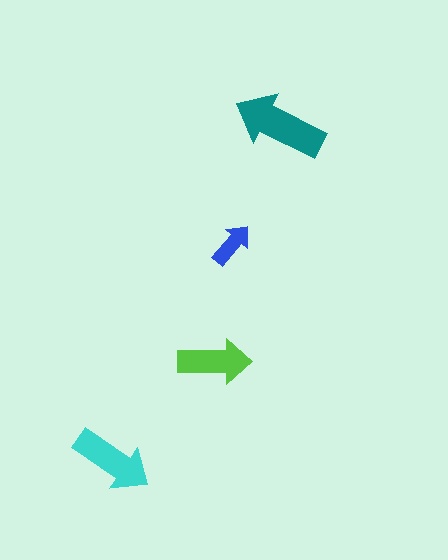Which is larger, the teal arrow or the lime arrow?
The teal one.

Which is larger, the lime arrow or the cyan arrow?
The cyan one.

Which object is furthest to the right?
The teal arrow is rightmost.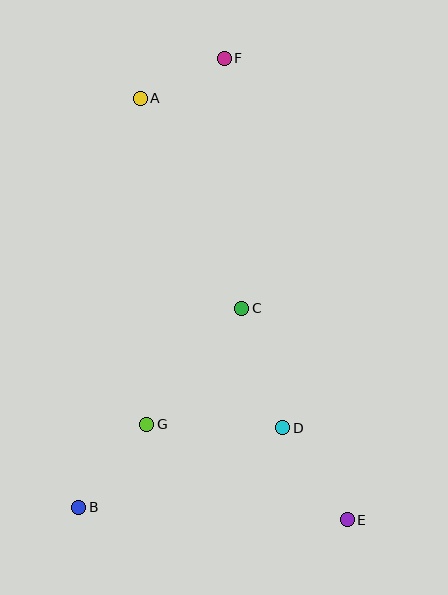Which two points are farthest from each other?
Points E and F are farthest from each other.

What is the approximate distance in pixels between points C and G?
The distance between C and G is approximately 150 pixels.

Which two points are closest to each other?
Points A and F are closest to each other.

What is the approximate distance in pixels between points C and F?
The distance between C and F is approximately 251 pixels.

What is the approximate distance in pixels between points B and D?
The distance between B and D is approximately 219 pixels.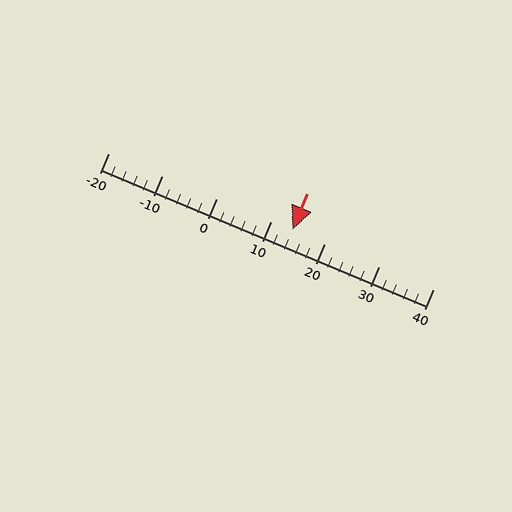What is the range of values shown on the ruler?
The ruler shows values from -20 to 40.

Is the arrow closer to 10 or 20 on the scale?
The arrow is closer to 10.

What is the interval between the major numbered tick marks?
The major tick marks are spaced 10 units apart.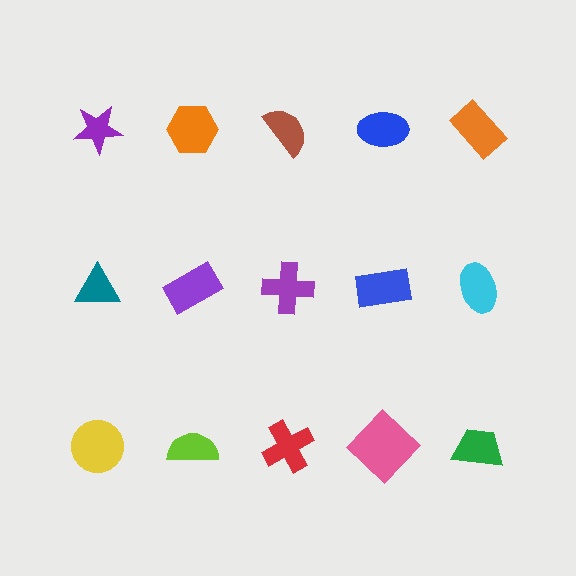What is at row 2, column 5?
A cyan ellipse.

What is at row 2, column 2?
A purple rectangle.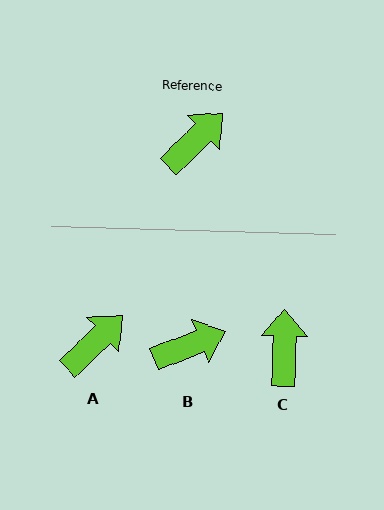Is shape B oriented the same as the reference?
No, it is off by about 23 degrees.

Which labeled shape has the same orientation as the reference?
A.